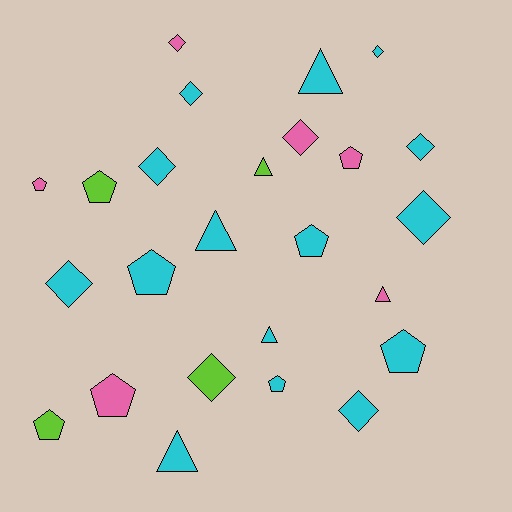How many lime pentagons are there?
There are 2 lime pentagons.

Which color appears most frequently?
Cyan, with 15 objects.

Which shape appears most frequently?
Diamond, with 10 objects.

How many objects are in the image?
There are 25 objects.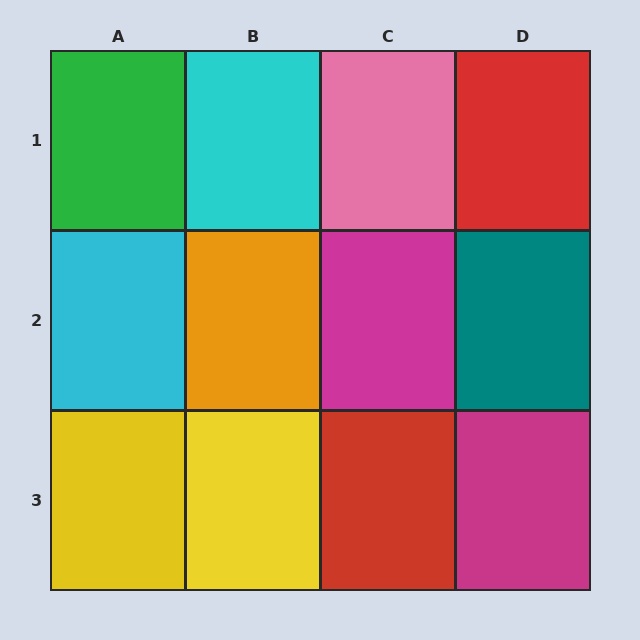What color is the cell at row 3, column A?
Yellow.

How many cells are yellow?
2 cells are yellow.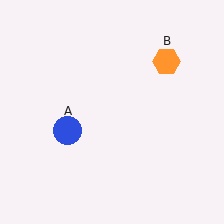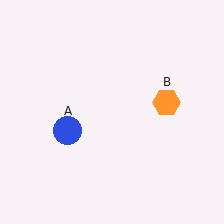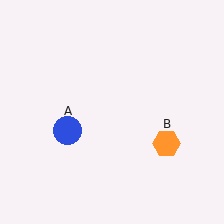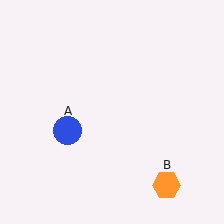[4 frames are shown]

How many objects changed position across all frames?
1 object changed position: orange hexagon (object B).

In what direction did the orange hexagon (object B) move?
The orange hexagon (object B) moved down.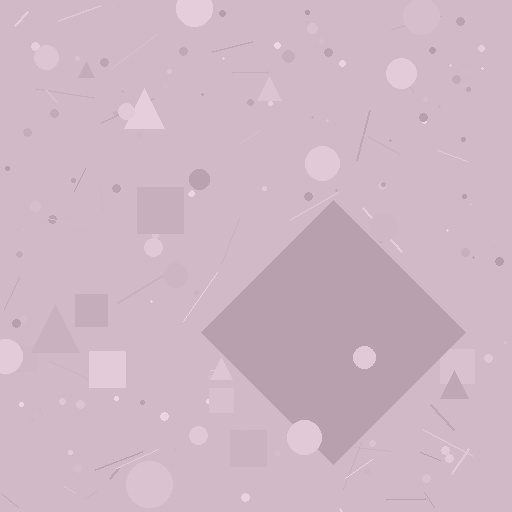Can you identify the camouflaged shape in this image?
The camouflaged shape is a diamond.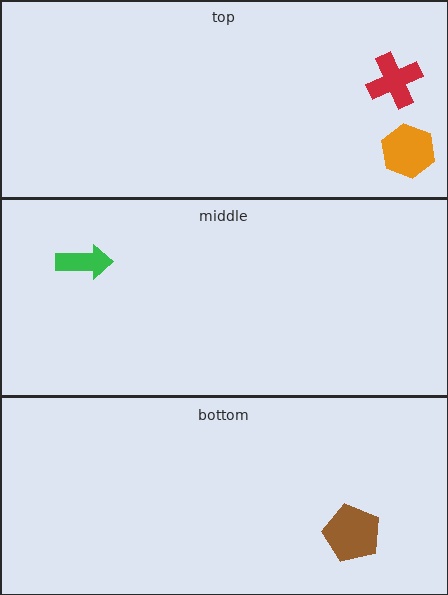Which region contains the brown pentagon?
The bottom region.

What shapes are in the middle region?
The green arrow.